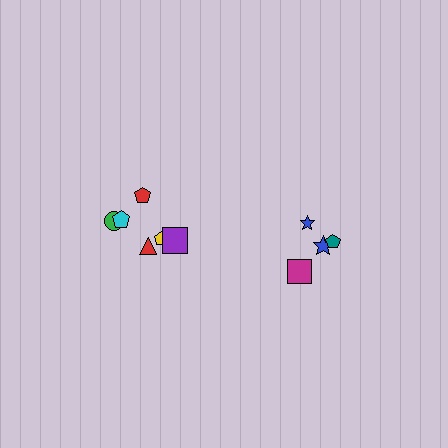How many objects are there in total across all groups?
There are 10 objects.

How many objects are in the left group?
There are 6 objects.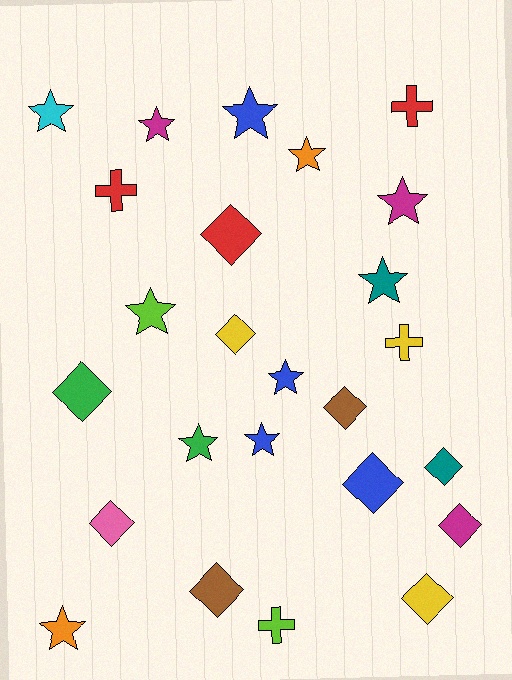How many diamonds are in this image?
There are 10 diamonds.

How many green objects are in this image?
There are 2 green objects.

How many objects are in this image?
There are 25 objects.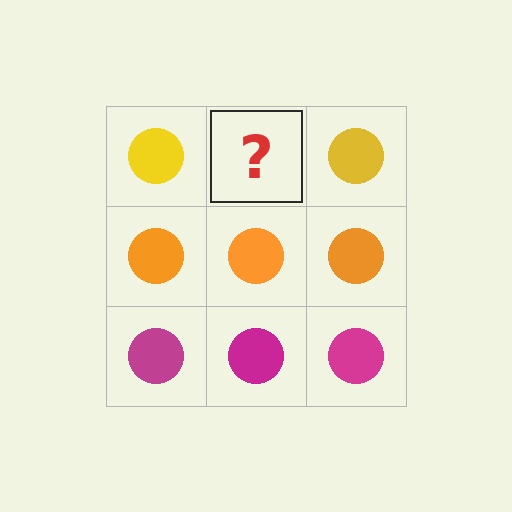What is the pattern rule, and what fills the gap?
The rule is that each row has a consistent color. The gap should be filled with a yellow circle.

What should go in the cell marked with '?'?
The missing cell should contain a yellow circle.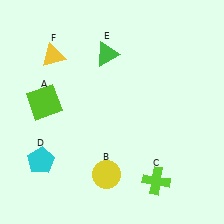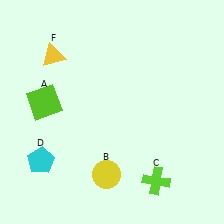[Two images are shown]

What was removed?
The green triangle (E) was removed in Image 2.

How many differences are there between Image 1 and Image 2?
There is 1 difference between the two images.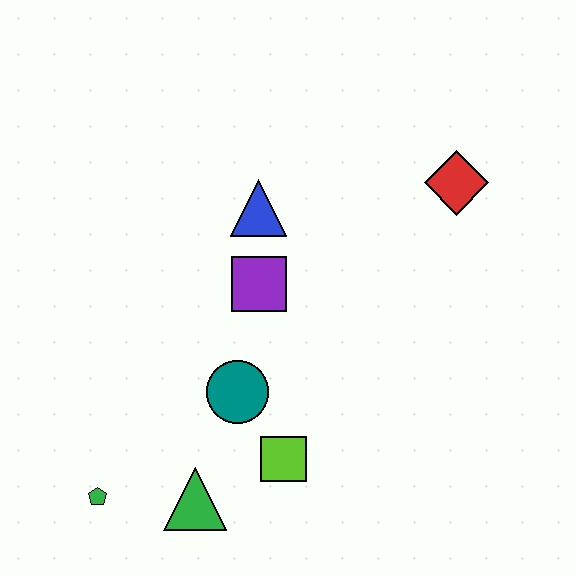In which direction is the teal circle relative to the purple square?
The teal circle is below the purple square.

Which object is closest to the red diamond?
The blue triangle is closest to the red diamond.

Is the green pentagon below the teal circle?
Yes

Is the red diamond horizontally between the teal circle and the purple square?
No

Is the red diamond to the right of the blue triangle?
Yes